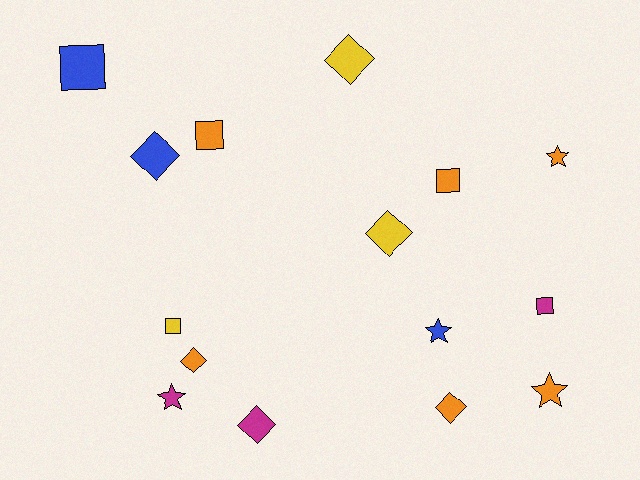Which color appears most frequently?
Orange, with 6 objects.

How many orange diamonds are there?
There are 2 orange diamonds.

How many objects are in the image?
There are 15 objects.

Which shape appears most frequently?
Diamond, with 6 objects.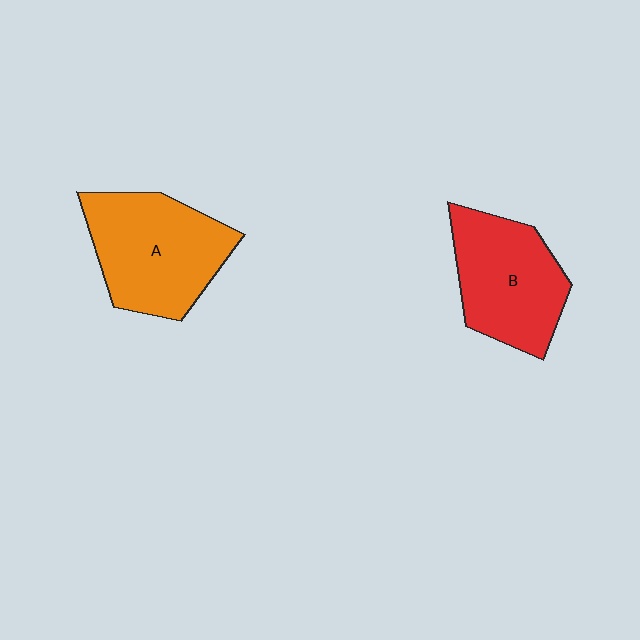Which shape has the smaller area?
Shape B (red).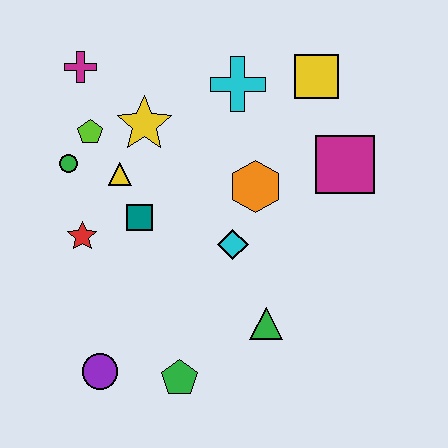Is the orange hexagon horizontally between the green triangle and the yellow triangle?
Yes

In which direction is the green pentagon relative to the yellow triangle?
The green pentagon is below the yellow triangle.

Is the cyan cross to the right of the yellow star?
Yes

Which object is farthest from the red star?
The yellow square is farthest from the red star.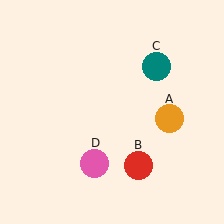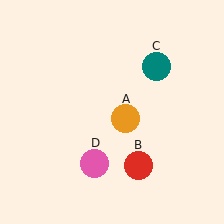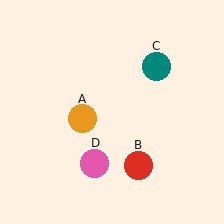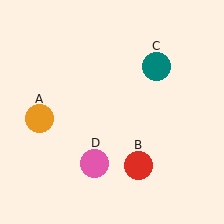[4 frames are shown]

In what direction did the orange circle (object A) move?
The orange circle (object A) moved left.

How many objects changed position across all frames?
1 object changed position: orange circle (object A).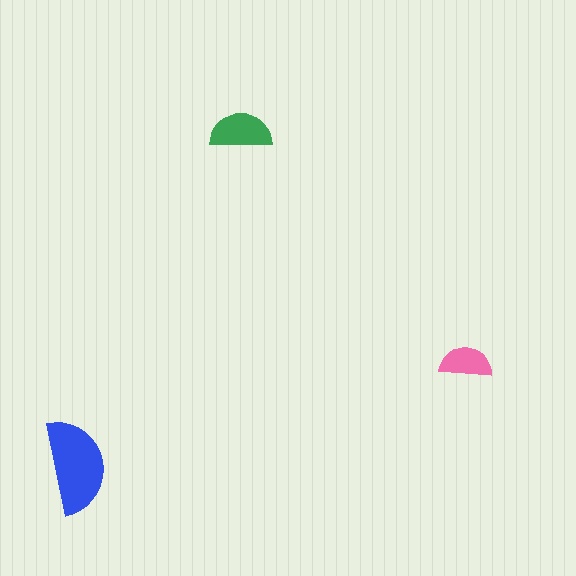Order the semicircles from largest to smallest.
the blue one, the green one, the pink one.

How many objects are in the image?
There are 3 objects in the image.